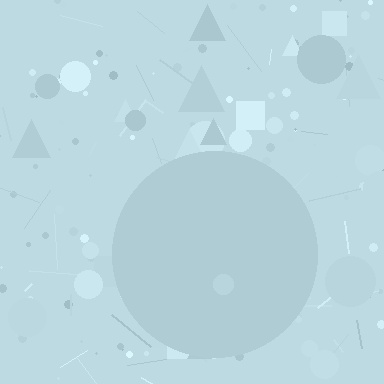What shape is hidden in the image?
A circle is hidden in the image.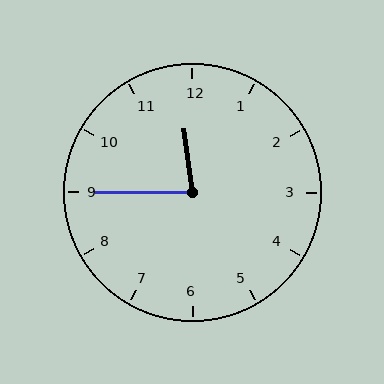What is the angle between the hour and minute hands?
Approximately 82 degrees.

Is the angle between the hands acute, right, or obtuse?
It is acute.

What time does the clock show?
11:45.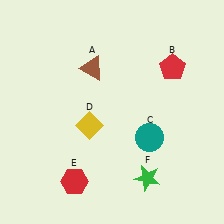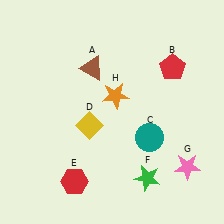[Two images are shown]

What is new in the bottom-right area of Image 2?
A pink star (G) was added in the bottom-right area of Image 2.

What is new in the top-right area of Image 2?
An orange star (H) was added in the top-right area of Image 2.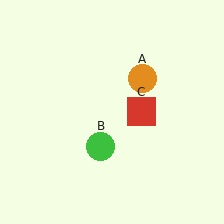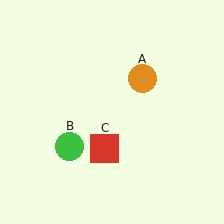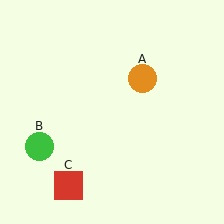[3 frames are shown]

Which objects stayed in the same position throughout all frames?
Orange circle (object A) remained stationary.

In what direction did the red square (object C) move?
The red square (object C) moved down and to the left.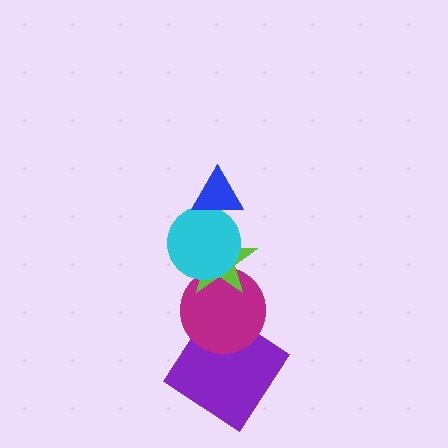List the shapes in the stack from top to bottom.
From top to bottom: the blue triangle, the cyan circle, the lime star, the magenta circle, the purple diamond.